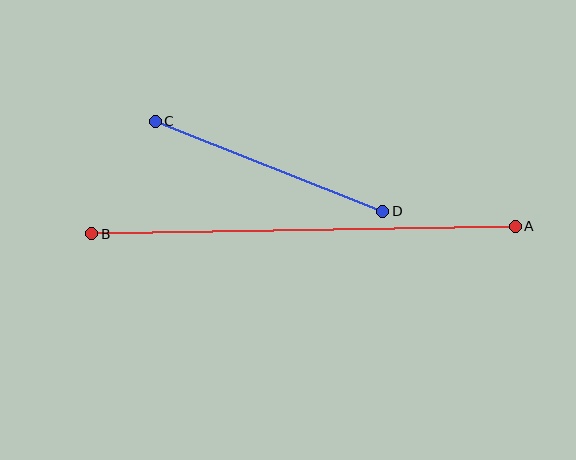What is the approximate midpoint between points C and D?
The midpoint is at approximately (269, 166) pixels.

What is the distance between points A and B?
The distance is approximately 423 pixels.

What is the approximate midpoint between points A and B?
The midpoint is at approximately (304, 230) pixels.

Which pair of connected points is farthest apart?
Points A and B are farthest apart.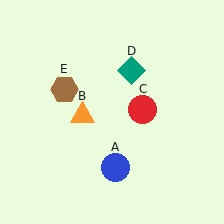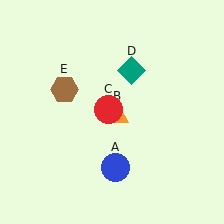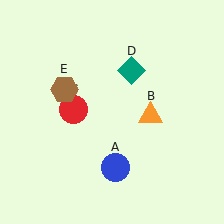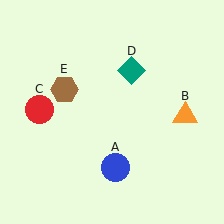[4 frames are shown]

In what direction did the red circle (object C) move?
The red circle (object C) moved left.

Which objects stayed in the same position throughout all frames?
Blue circle (object A) and teal diamond (object D) and brown hexagon (object E) remained stationary.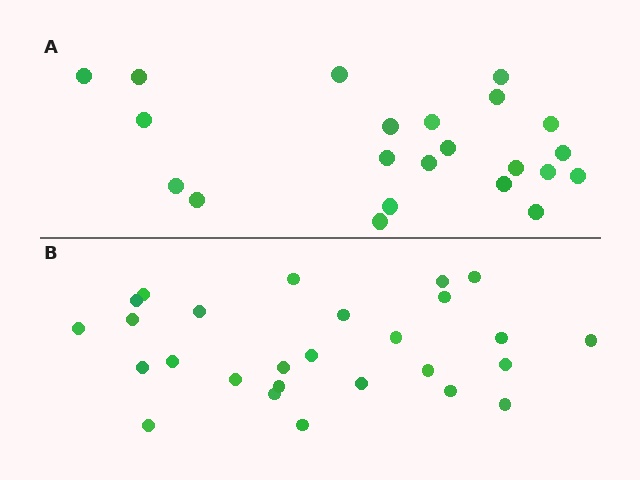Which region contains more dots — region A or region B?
Region B (the bottom region) has more dots.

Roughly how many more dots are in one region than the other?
Region B has about 5 more dots than region A.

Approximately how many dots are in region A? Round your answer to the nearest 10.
About 20 dots. (The exact count is 22, which rounds to 20.)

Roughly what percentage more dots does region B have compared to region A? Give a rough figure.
About 25% more.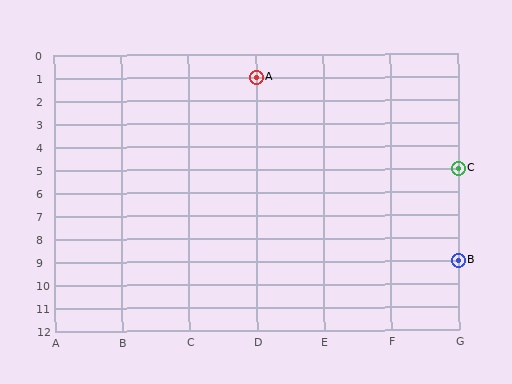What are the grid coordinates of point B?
Point B is at grid coordinates (G, 9).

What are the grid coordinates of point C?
Point C is at grid coordinates (G, 5).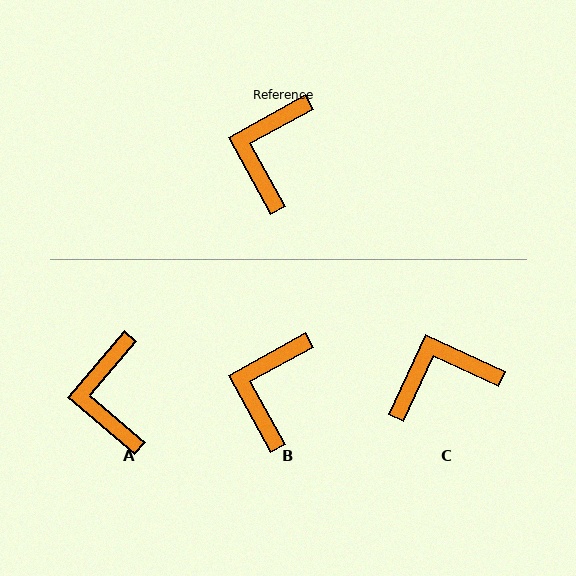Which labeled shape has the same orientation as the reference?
B.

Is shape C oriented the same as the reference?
No, it is off by about 53 degrees.